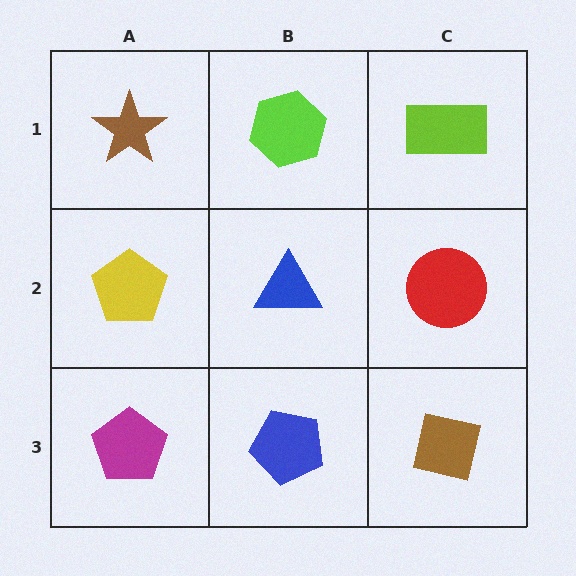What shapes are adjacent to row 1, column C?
A red circle (row 2, column C), a lime hexagon (row 1, column B).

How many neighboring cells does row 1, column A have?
2.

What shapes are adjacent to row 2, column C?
A lime rectangle (row 1, column C), a brown square (row 3, column C), a blue triangle (row 2, column B).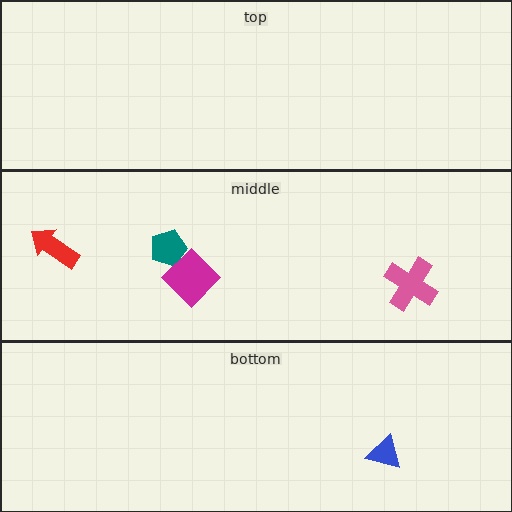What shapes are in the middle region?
The teal pentagon, the red arrow, the pink cross, the magenta diamond.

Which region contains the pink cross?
The middle region.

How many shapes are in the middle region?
4.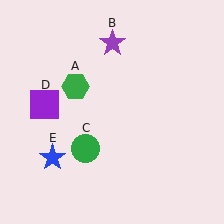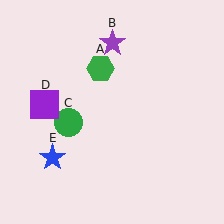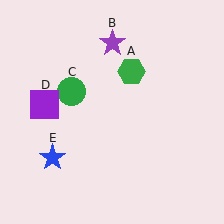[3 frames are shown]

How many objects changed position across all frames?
2 objects changed position: green hexagon (object A), green circle (object C).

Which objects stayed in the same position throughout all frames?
Purple star (object B) and purple square (object D) and blue star (object E) remained stationary.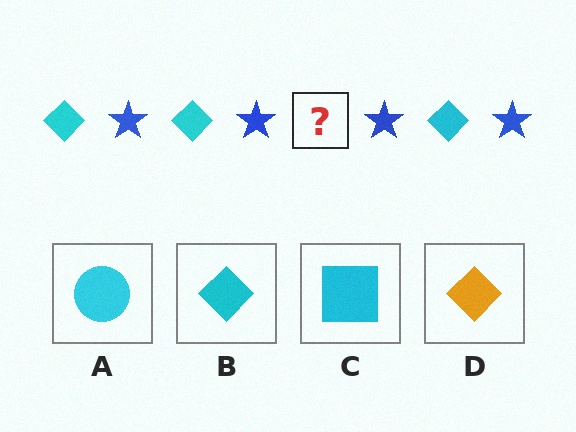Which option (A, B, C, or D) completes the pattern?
B.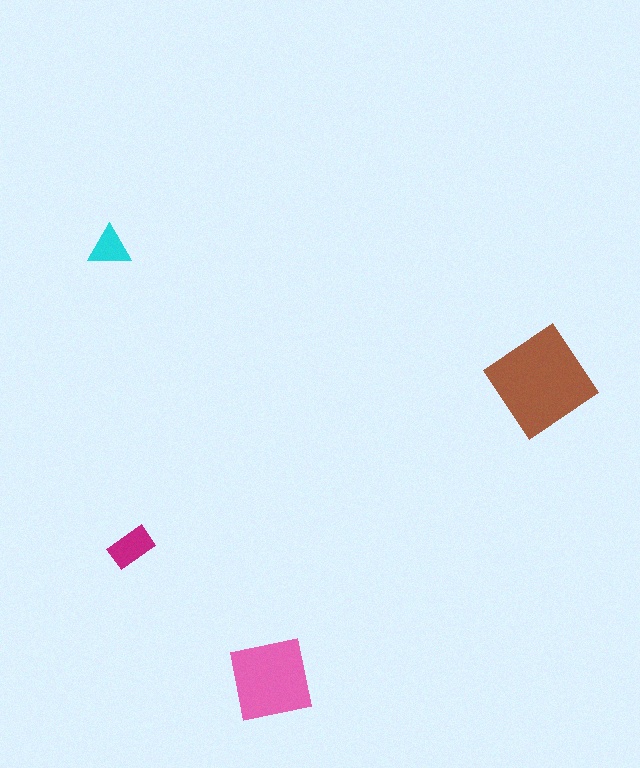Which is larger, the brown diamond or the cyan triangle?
The brown diamond.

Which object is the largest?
The brown diamond.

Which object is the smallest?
The cyan triangle.